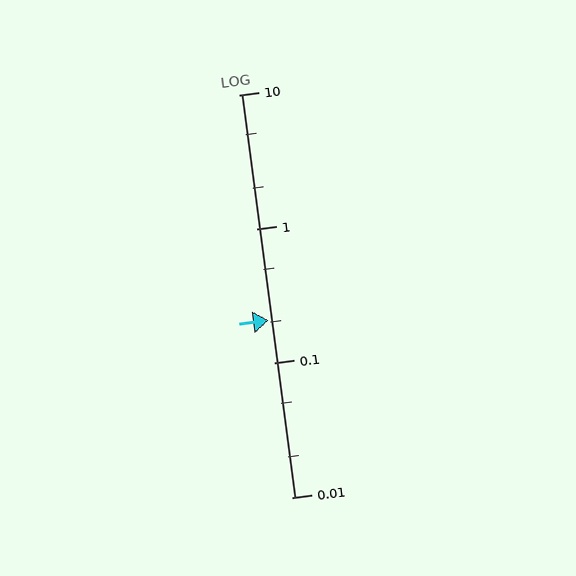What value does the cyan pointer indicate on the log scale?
The pointer indicates approximately 0.21.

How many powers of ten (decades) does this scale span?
The scale spans 3 decades, from 0.01 to 10.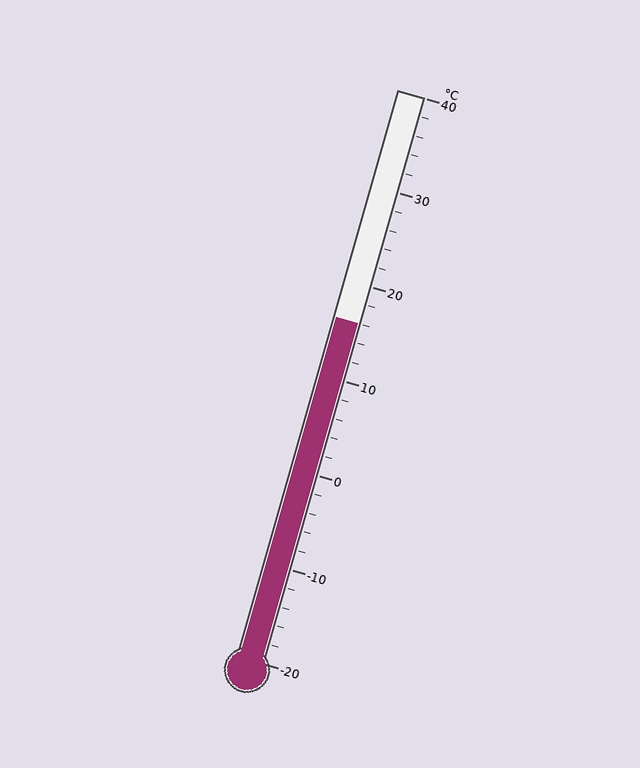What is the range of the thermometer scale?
The thermometer scale ranges from -20°C to 40°C.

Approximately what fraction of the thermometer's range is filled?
The thermometer is filled to approximately 60% of its range.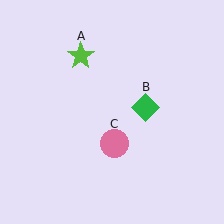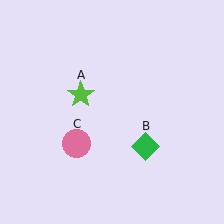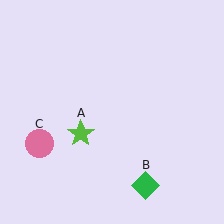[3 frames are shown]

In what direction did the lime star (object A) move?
The lime star (object A) moved down.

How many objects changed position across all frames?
3 objects changed position: lime star (object A), green diamond (object B), pink circle (object C).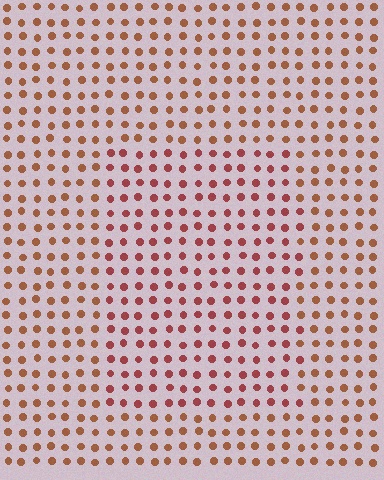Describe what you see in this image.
The image is filled with small brown elements in a uniform arrangement. A rectangle-shaped region is visible where the elements are tinted to a slightly different hue, forming a subtle color boundary.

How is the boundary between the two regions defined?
The boundary is defined purely by a slight shift in hue (about 25 degrees). Spacing, size, and orientation are identical on both sides.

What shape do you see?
I see a rectangle.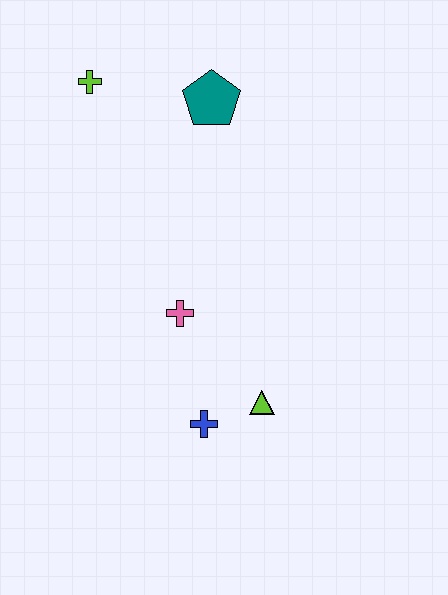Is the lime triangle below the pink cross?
Yes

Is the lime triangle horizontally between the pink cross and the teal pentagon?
No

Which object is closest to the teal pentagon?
The lime cross is closest to the teal pentagon.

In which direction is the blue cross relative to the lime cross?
The blue cross is below the lime cross.